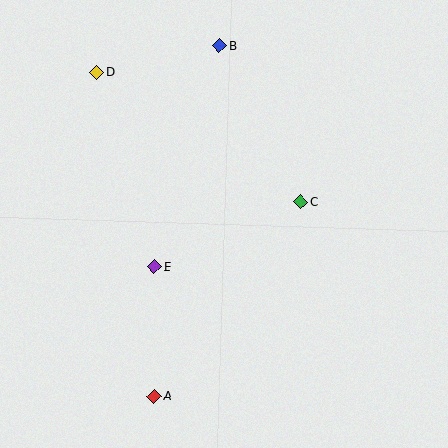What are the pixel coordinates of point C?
Point C is at (300, 202).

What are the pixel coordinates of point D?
Point D is at (97, 72).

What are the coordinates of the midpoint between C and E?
The midpoint between C and E is at (227, 234).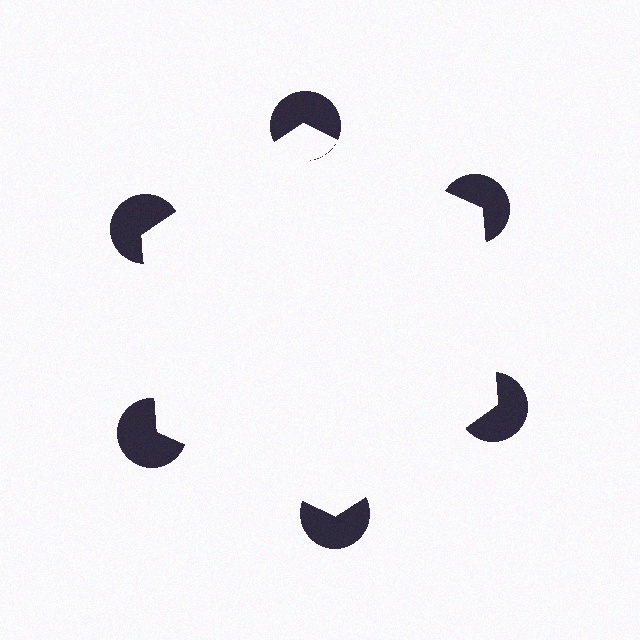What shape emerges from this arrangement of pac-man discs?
An illusory hexagon — its edges are inferred from the aligned wedge cuts in the pac-man discs, not physically drawn.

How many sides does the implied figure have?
6 sides.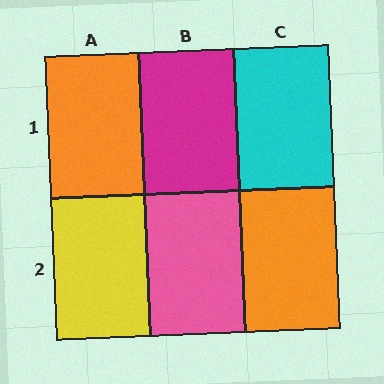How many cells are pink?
1 cell is pink.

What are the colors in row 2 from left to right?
Yellow, pink, orange.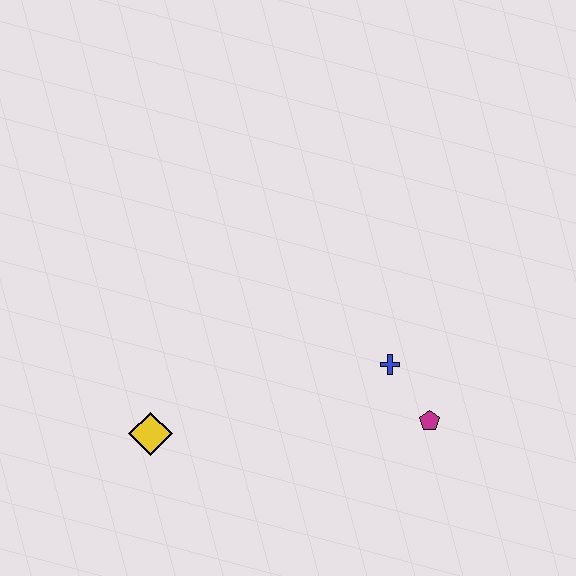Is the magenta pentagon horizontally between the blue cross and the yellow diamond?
No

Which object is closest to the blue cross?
The magenta pentagon is closest to the blue cross.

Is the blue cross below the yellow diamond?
No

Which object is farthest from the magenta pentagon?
The yellow diamond is farthest from the magenta pentagon.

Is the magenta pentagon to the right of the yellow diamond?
Yes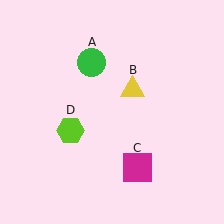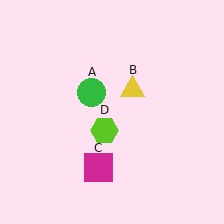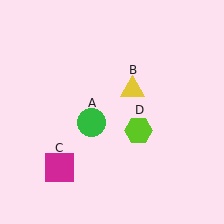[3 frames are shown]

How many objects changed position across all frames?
3 objects changed position: green circle (object A), magenta square (object C), lime hexagon (object D).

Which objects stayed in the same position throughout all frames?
Yellow triangle (object B) remained stationary.